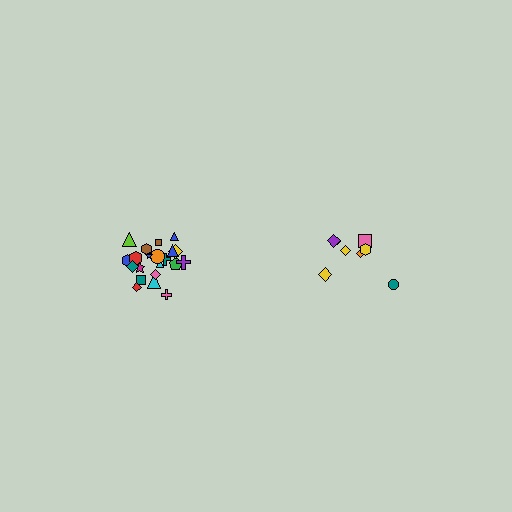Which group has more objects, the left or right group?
The left group.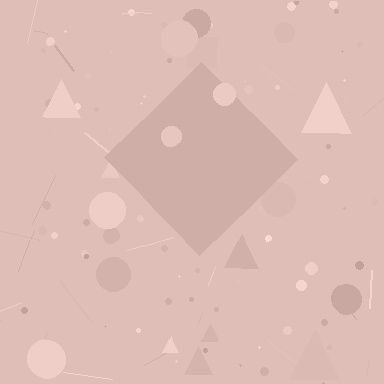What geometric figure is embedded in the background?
A diamond is embedded in the background.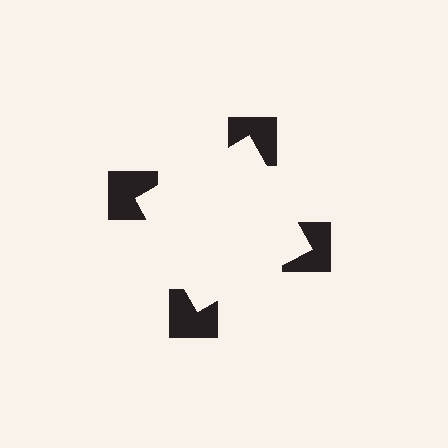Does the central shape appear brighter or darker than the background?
It typically appears slightly brighter than the background, even though no actual brightness change is drawn.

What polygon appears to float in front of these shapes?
An illusory square — its edges are inferred from the aligned wedge cuts in the notched squares, not physically drawn.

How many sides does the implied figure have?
4 sides.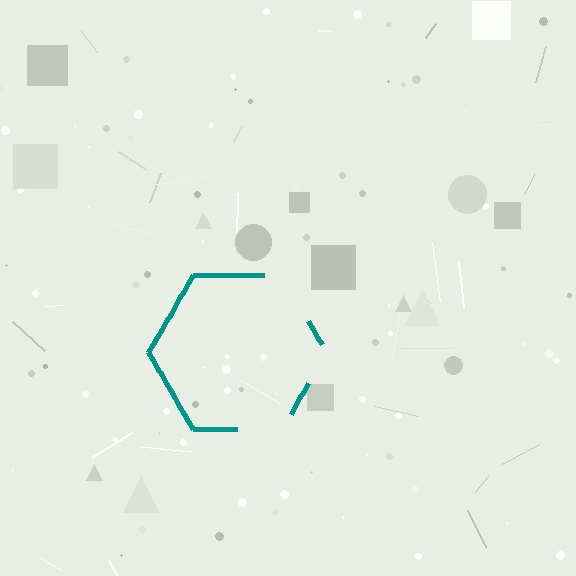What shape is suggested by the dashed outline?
The dashed outline suggests a hexagon.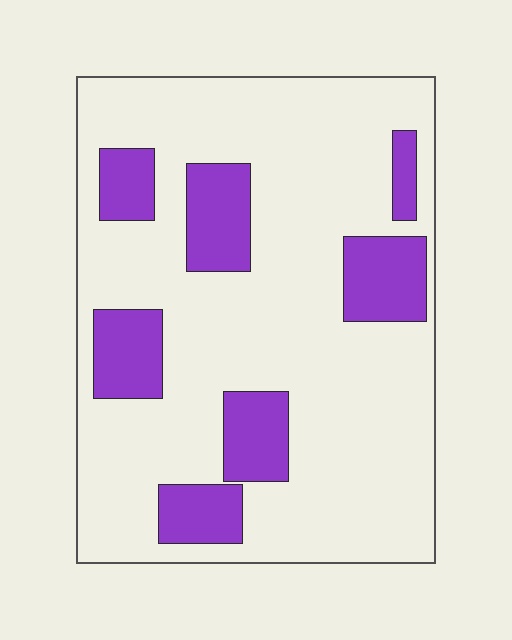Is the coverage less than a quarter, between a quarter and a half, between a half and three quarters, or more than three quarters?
Less than a quarter.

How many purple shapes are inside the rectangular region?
7.